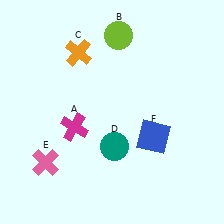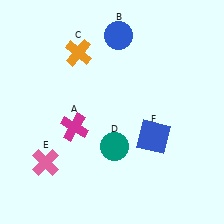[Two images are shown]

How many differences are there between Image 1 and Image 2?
There is 1 difference between the two images.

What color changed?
The circle (B) changed from lime in Image 1 to blue in Image 2.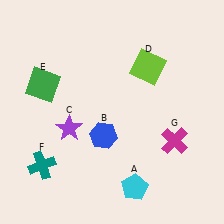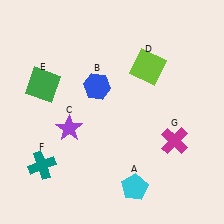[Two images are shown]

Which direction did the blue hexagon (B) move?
The blue hexagon (B) moved up.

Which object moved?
The blue hexagon (B) moved up.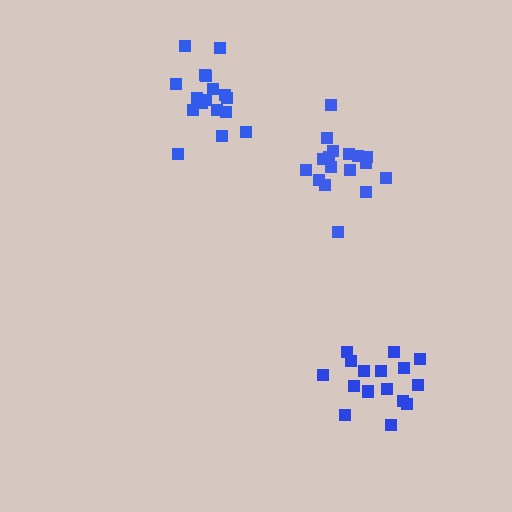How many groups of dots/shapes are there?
There are 3 groups.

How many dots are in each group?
Group 1: 17 dots, Group 2: 17 dots, Group 3: 17 dots (51 total).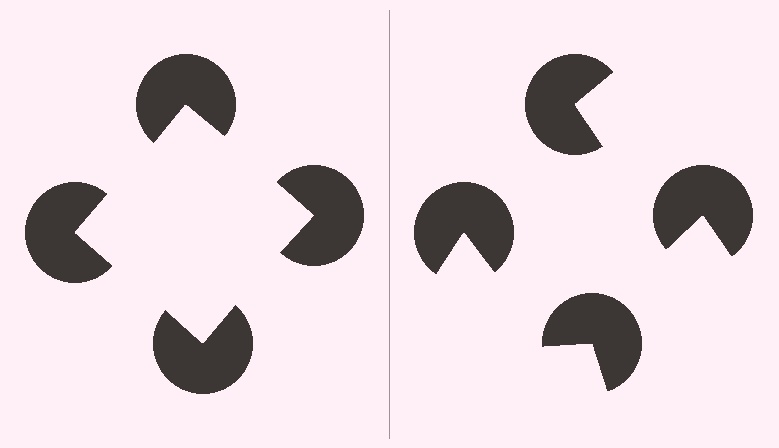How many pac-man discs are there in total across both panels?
8 — 4 on each side.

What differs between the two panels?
The pac-man discs are positioned identically on both sides; only the wedge orientations differ. On the left they align to a square; on the right they are misaligned.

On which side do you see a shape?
An illusory square appears on the left side. On the right side the wedge cuts are rotated, so no coherent shape forms.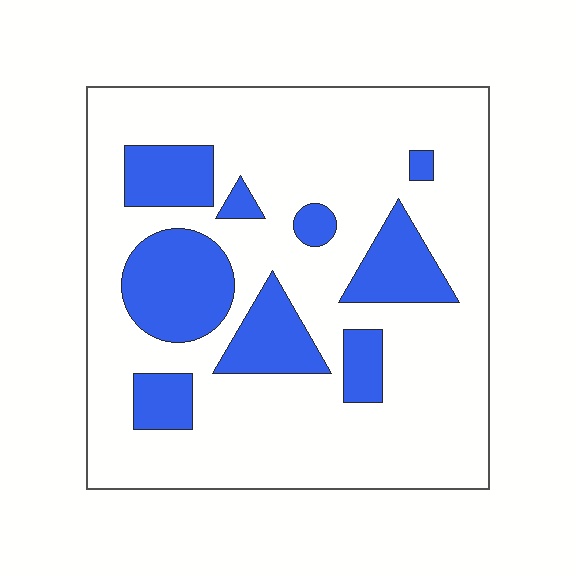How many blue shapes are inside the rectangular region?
9.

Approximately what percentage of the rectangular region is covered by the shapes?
Approximately 25%.